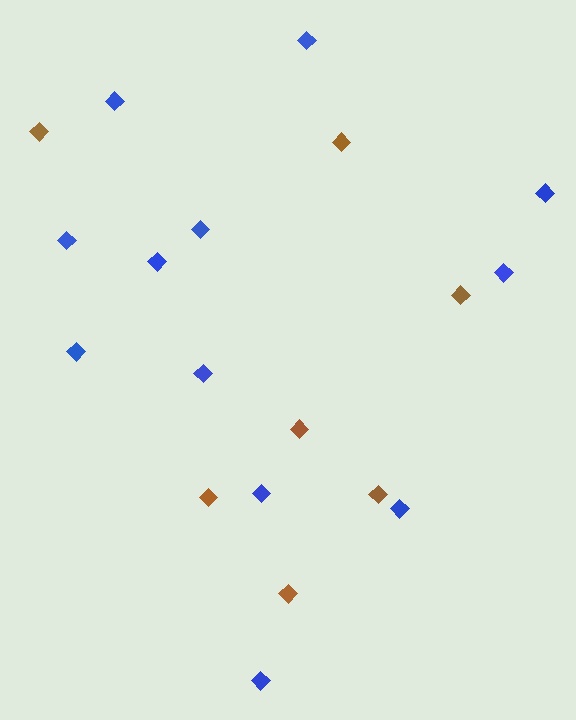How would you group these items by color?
There are 2 groups: one group of blue diamonds (12) and one group of brown diamonds (7).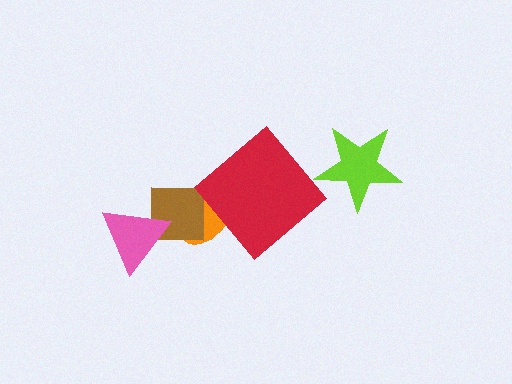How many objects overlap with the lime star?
0 objects overlap with the lime star.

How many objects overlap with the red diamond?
1 object overlaps with the red diamond.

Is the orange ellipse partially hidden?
Yes, it is partially covered by another shape.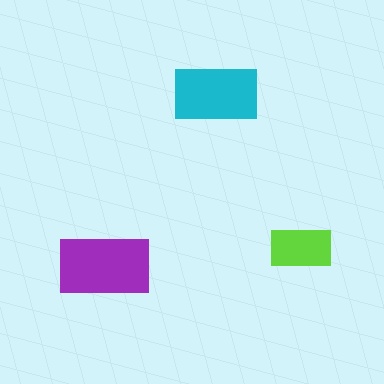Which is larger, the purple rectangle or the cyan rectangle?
The purple one.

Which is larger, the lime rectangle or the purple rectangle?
The purple one.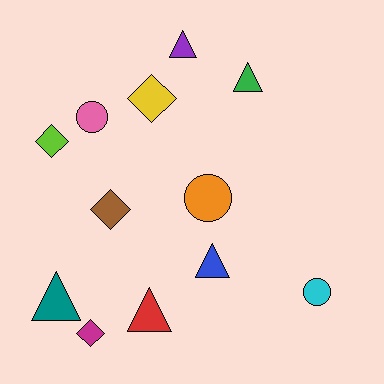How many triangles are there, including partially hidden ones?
There are 5 triangles.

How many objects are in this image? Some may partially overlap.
There are 12 objects.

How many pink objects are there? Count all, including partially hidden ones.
There is 1 pink object.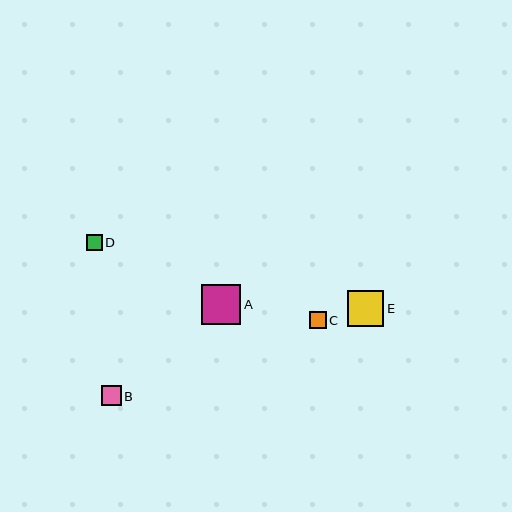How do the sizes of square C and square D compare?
Square C and square D are approximately the same size.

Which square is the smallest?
Square D is the smallest with a size of approximately 16 pixels.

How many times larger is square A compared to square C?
Square A is approximately 2.4 times the size of square C.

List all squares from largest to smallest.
From largest to smallest: A, E, B, C, D.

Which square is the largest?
Square A is the largest with a size of approximately 40 pixels.